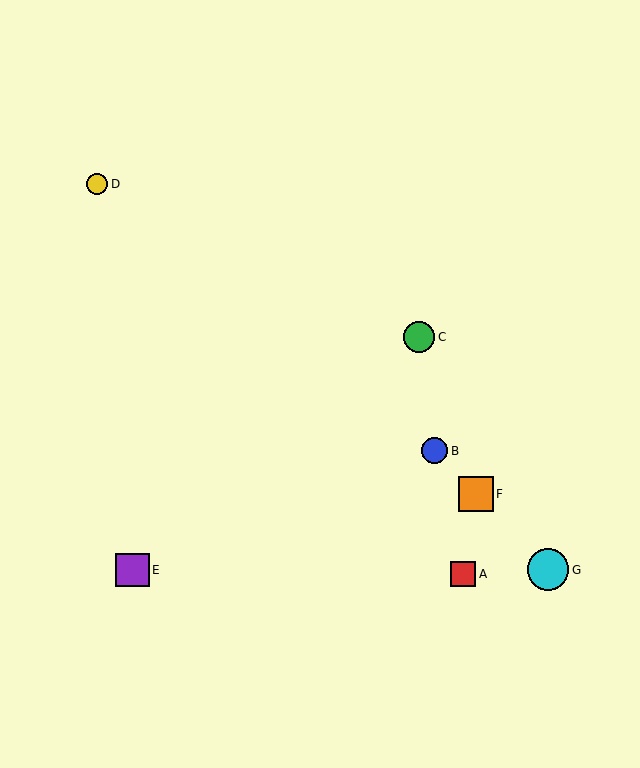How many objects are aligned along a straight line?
3 objects (B, F, G) are aligned along a straight line.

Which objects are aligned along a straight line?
Objects B, F, G are aligned along a straight line.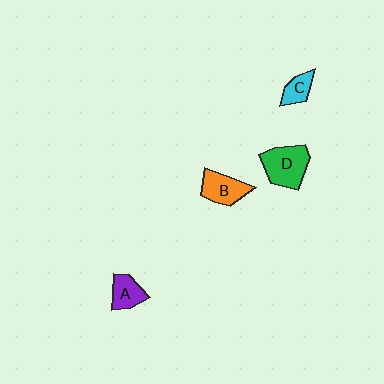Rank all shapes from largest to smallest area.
From largest to smallest: D (green), B (orange), A (purple), C (cyan).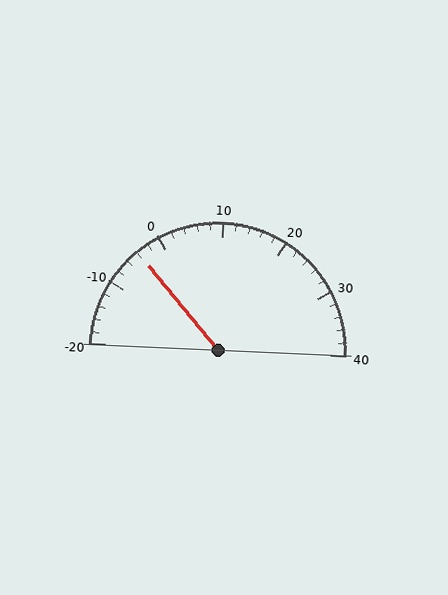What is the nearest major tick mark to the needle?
The nearest major tick mark is 0.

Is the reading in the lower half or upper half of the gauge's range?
The reading is in the lower half of the range (-20 to 40).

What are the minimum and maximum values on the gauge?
The gauge ranges from -20 to 40.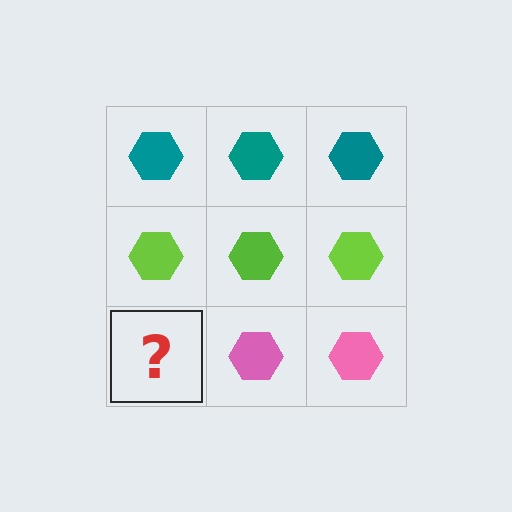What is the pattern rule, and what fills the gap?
The rule is that each row has a consistent color. The gap should be filled with a pink hexagon.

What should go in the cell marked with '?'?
The missing cell should contain a pink hexagon.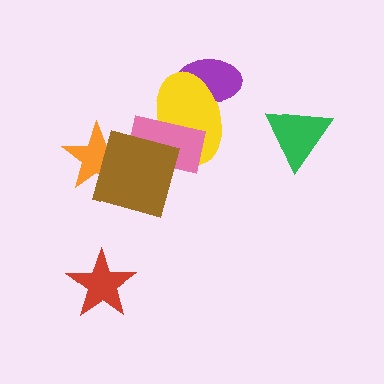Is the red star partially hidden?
No, no other shape covers it.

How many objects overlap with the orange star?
1 object overlaps with the orange star.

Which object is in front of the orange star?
The brown square is in front of the orange star.